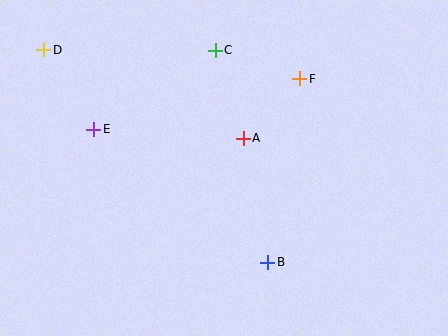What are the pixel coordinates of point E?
Point E is at (94, 129).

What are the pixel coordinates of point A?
Point A is at (243, 138).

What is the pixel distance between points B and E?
The distance between B and E is 219 pixels.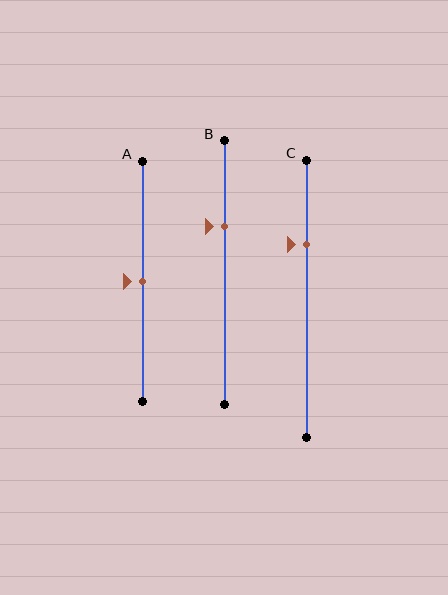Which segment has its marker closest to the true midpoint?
Segment A has its marker closest to the true midpoint.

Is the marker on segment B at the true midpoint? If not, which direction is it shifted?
No, the marker on segment B is shifted upward by about 17% of the segment length.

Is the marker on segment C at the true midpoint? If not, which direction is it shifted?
No, the marker on segment C is shifted upward by about 20% of the segment length.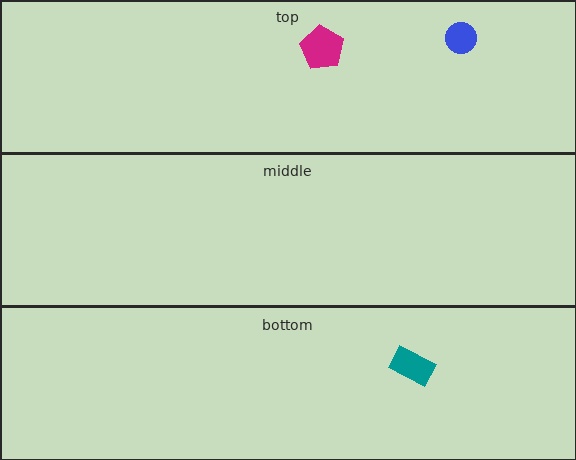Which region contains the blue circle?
The top region.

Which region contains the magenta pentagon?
The top region.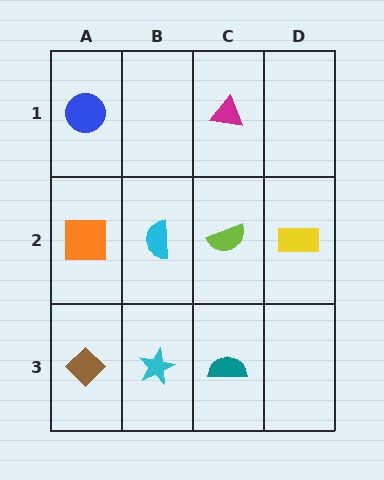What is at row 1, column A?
A blue circle.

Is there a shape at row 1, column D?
No, that cell is empty.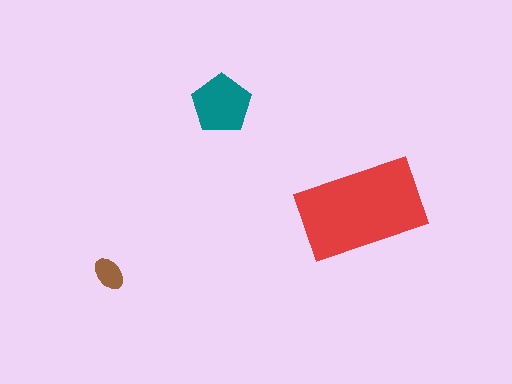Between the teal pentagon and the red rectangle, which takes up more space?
The red rectangle.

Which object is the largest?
The red rectangle.